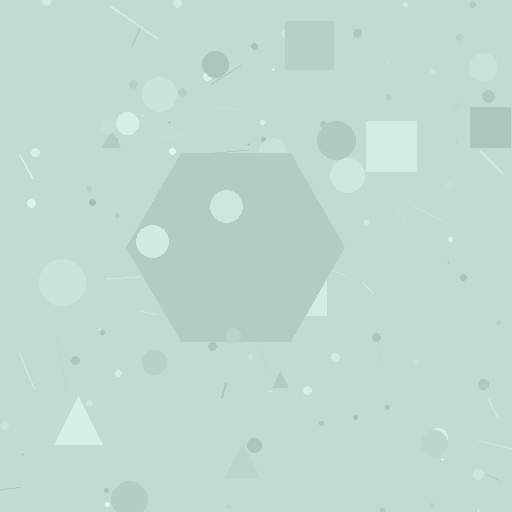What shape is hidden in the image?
A hexagon is hidden in the image.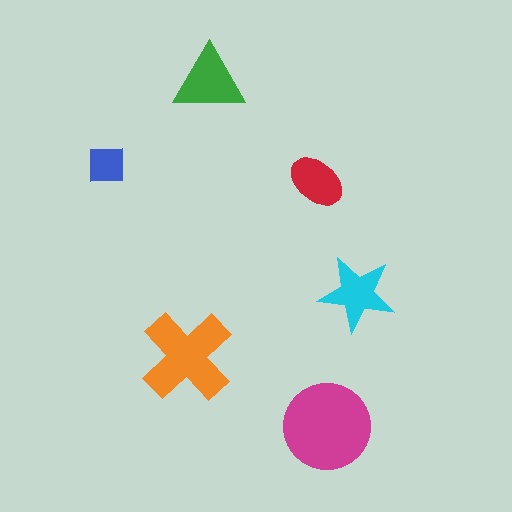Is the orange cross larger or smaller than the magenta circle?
Smaller.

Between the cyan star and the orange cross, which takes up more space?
The orange cross.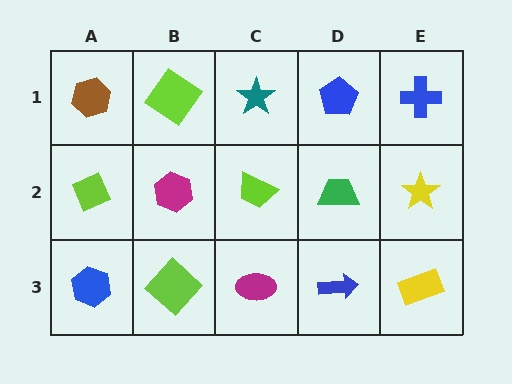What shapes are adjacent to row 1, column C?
A lime trapezoid (row 2, column C), a lime diamond (row 1, column B), a blue pentagon (row 1, column D).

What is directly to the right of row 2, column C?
A green trapezoid.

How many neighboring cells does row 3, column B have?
3.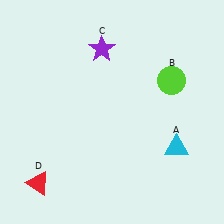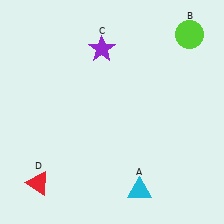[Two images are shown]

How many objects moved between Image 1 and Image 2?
2 objects moved between the two images.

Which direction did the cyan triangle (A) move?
The cyan triangle (A) moved down.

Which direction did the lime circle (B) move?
The lime circle (B) moved up.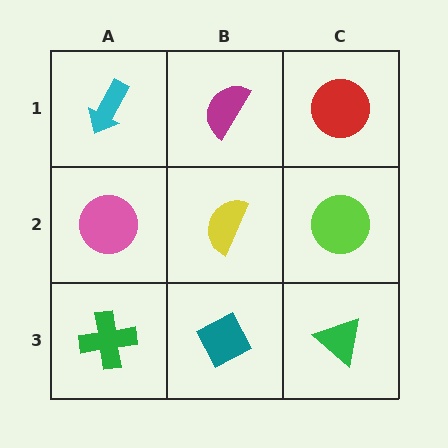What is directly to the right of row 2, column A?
A yellow semicircle.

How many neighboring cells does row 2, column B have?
4.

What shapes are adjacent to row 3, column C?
A lime circle (row 2, column C), a teal diamond (row 3, column B).